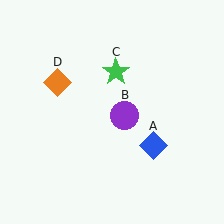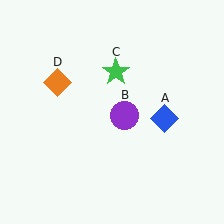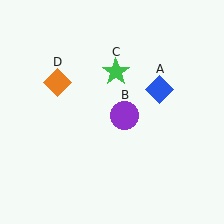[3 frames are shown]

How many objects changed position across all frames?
1 object changed position: blue diamond (object A).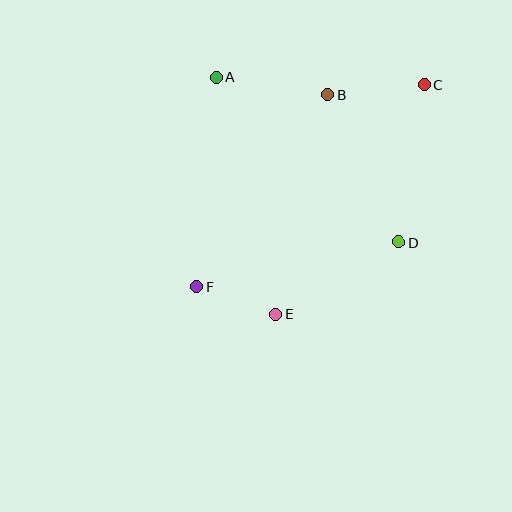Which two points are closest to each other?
Points E and F are closest to each other.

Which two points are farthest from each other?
Points C and F are farthest from each other.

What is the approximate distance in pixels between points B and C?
The distance between B and C is approximately 97 pixels.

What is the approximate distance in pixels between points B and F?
The distance between B and F is approximately 232 pixels.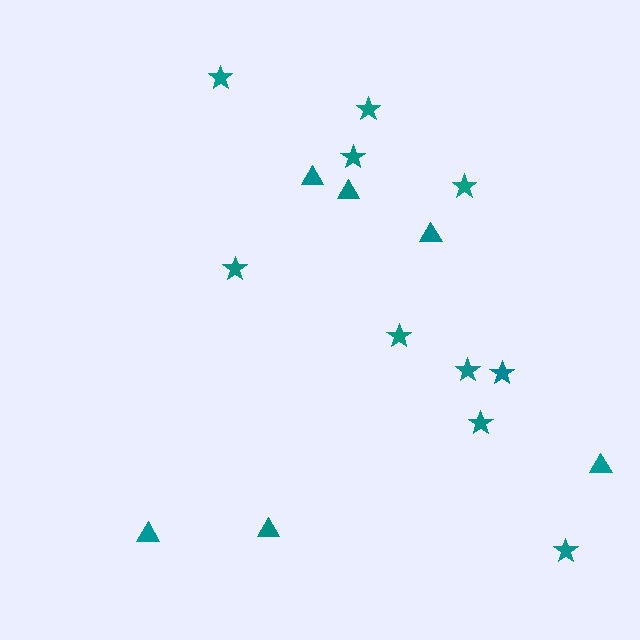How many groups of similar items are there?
There are 2 groups: one group of triangles (6) and one group of stars (10).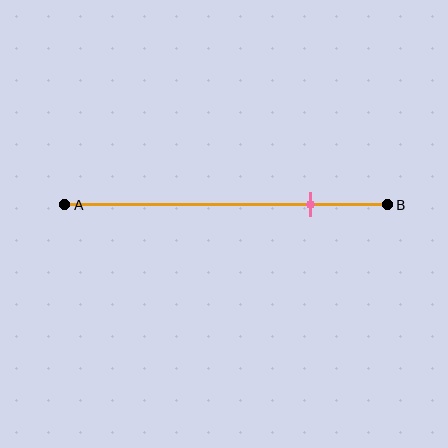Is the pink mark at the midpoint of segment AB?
No, the mark is at about 75% from A, not at the 50% midpoint.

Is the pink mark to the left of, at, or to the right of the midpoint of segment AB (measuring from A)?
The pink mark is to the right of the midpoint of segment AB.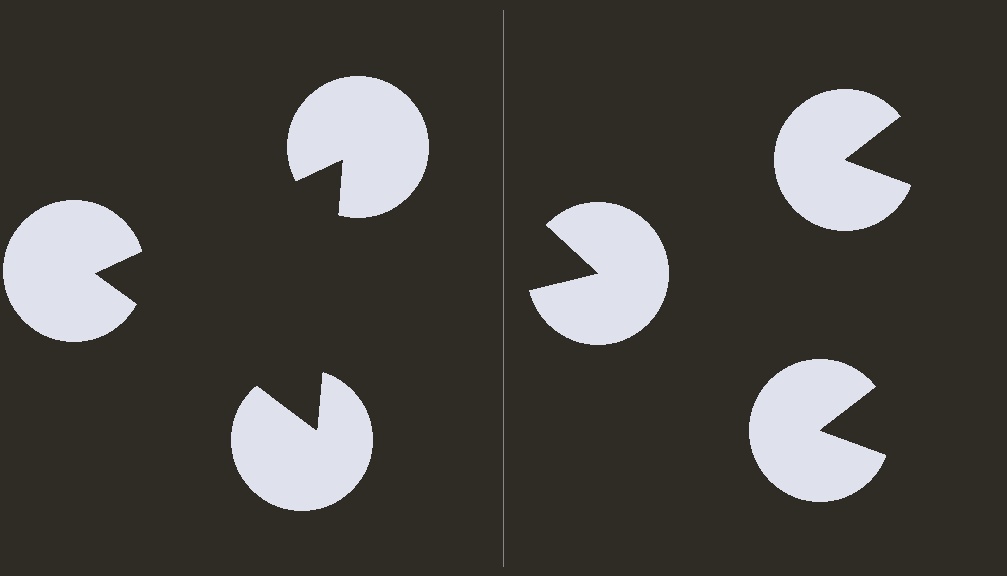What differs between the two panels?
The pac-man discs are positioned identically on both sides; only the wedge orientations differ. On the left they align to a triangle; on the right they are misaligned.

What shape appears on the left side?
An illusory triangle.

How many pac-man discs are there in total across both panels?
6 — 3 on each side.